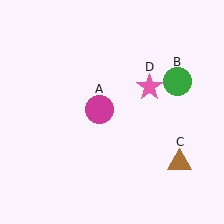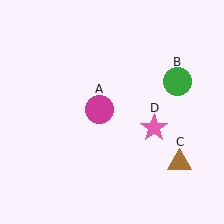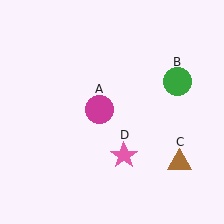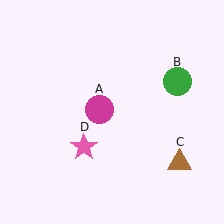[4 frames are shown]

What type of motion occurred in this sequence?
The pink star (object D) rotated clockwise around the center of the scene.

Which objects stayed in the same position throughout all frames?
Magenta circle (object A) and green circle (object B) and brown triangle (object C) remained stationary.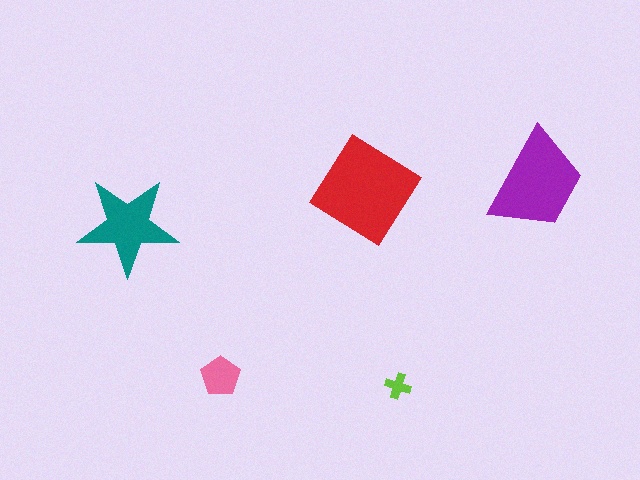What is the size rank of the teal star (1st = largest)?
3rd.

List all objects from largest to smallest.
The red diamond, the purple trapezoid, the teal star, the pink pentagon, the lime cross.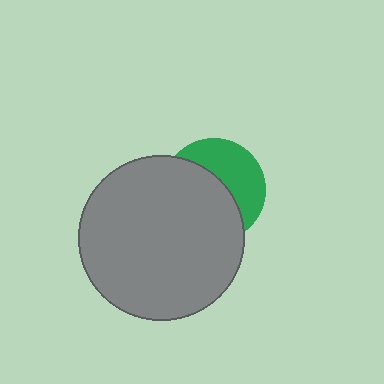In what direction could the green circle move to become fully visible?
The green circle could move toward the upper-right. That would shift it out from behind the gray circle entirely.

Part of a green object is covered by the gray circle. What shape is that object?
It is a circle.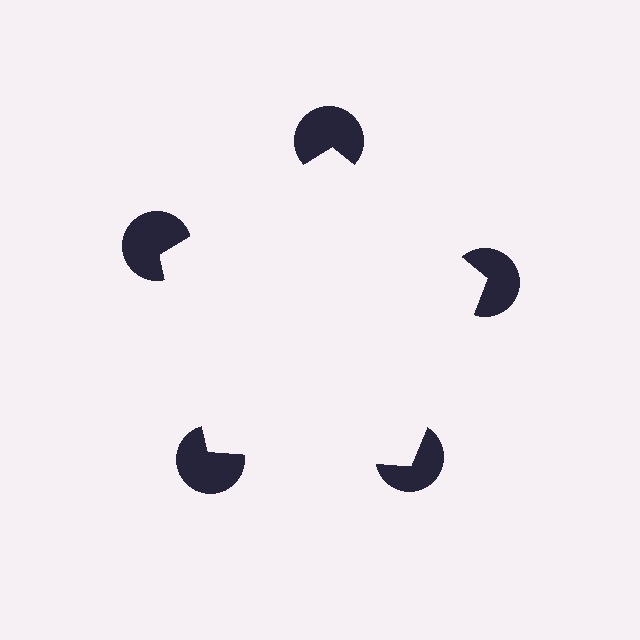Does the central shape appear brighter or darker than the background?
It typically appears slightly brighter than the background, even though no actual brightness change is drawn.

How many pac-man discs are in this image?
There are 5 — one at each vertex of the illusory pentagon.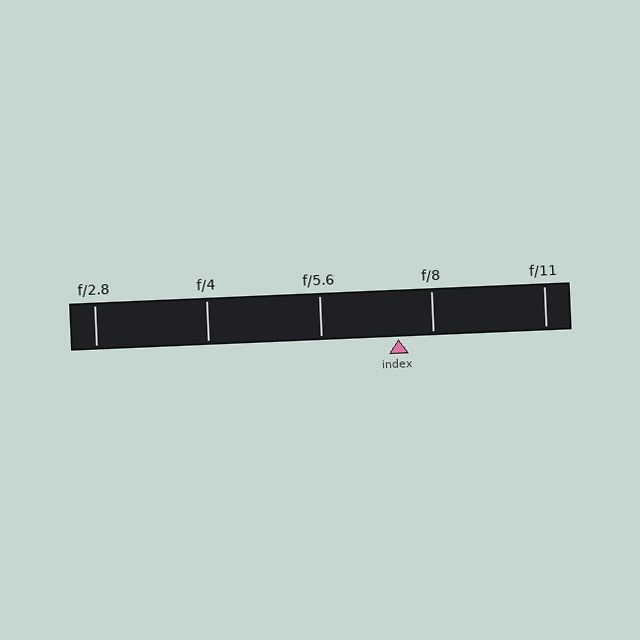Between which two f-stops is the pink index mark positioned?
The index mark is between f/5.6 and f/8.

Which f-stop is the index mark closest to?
The index mark is closest to f/8.